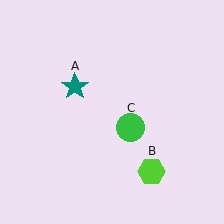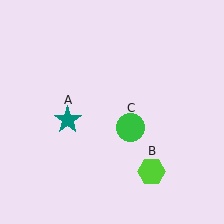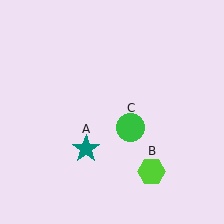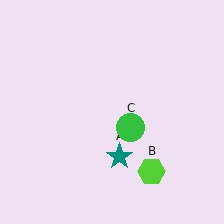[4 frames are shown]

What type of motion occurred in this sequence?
The teal star (object A) rotated counterclockwise around the center of the scene.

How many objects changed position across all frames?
1 object changed position: teal star (object A).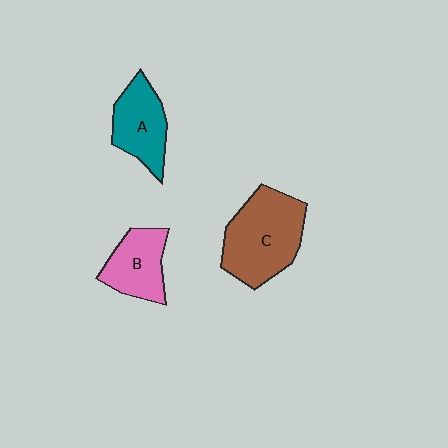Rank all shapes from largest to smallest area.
From largest to smallest: C (brown), A (teal), B (pink).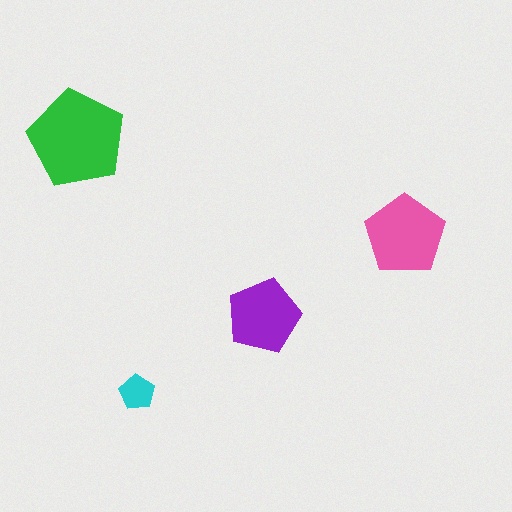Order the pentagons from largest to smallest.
the green one, the pink one, the purple one, the cyan one.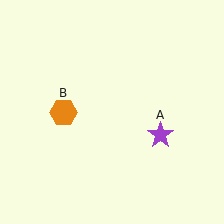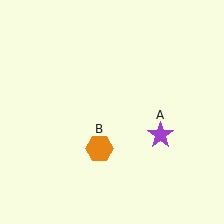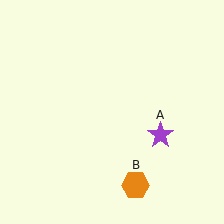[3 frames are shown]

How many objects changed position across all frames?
1 object changed position: orange hexagon (object B).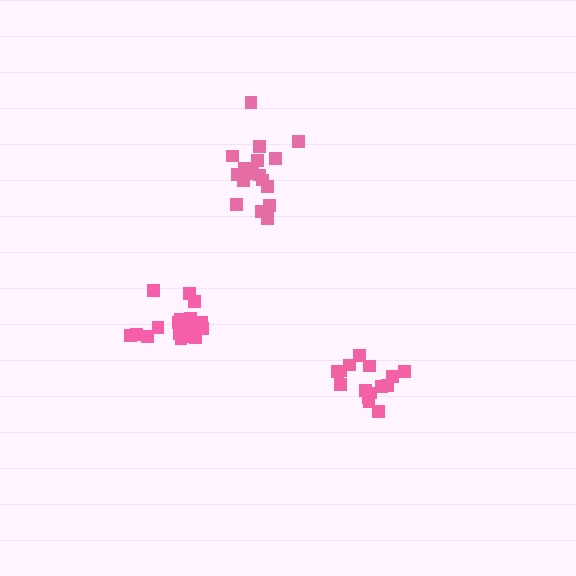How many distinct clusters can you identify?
There are 3 distinct clusters.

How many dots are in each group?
Group 1: 15 dots, Group 2: 17 dots, Group 3: 19 dots (51 total).